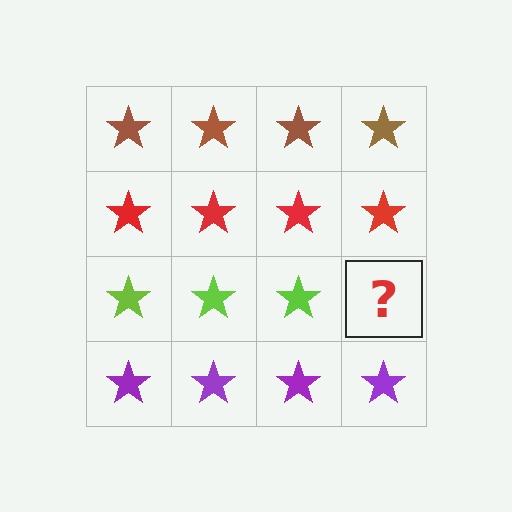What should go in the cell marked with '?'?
The missing cell should contain a lime star.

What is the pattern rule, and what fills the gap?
The rule is that each row has a consistent color. The gap should be filled with a lime star.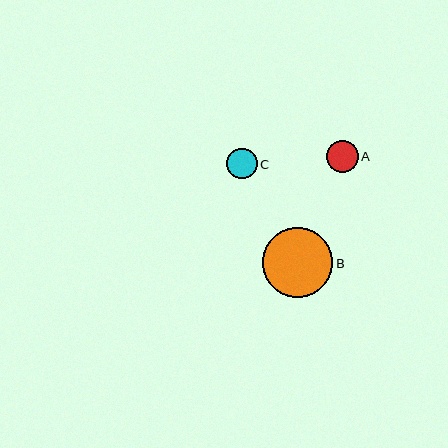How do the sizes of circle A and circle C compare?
Circle A and circle C are approximately the same size.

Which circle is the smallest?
Circle C is the smallest with a size of approximately 31 pixels.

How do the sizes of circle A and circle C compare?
Circle A and circle C are approximately the same size.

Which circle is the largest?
Circle B is the largest with a size of approximately 71 pixels.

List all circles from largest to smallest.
From largest to smallest: B, A, C.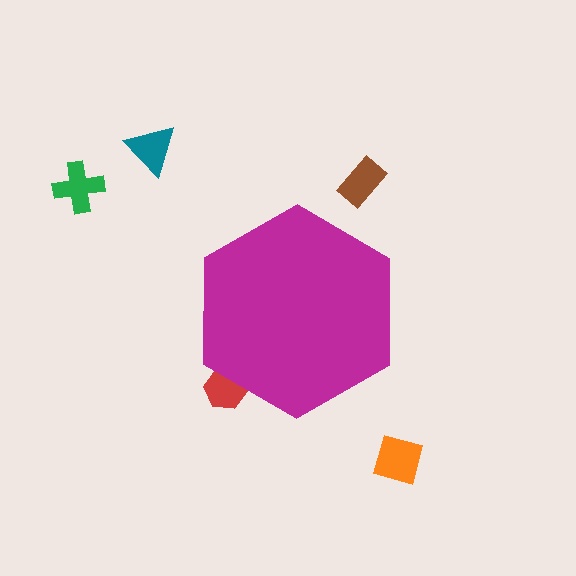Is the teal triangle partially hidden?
No, the teal triangle is fully visible.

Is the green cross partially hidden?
No, the green cross is fully visible.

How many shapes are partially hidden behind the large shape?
1 shape is partially hidden.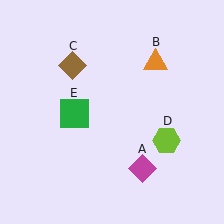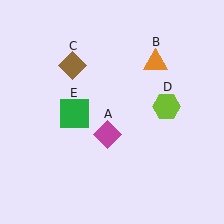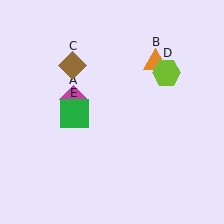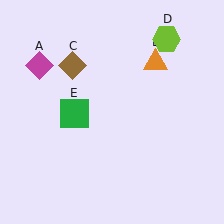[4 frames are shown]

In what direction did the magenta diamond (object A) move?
The magenta diamond (object A) moved up and to the left.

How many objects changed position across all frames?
2 objects changed position: magenta diamond (object A), lime hexagon (object D).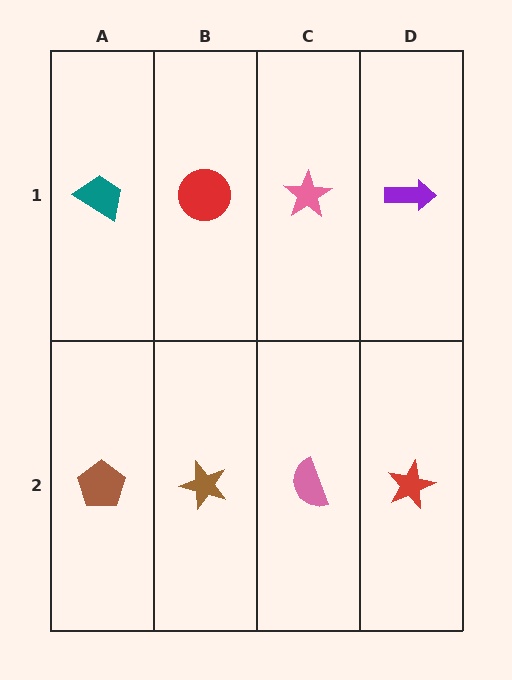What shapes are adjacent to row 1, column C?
A pink semicircle (row 2, column C), a red circle (row 1, column B), a purple arrow (row 1, column D).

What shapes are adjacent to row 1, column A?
A brown pentagon (row 2, column A), a red circle (row 1, column B).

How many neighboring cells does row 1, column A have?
2.